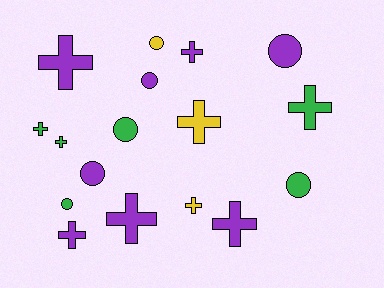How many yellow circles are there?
There is 1 yellow circle.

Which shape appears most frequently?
Cross, with 10 objects.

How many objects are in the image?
There are 17 objects.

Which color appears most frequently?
Purple, with 8 objects.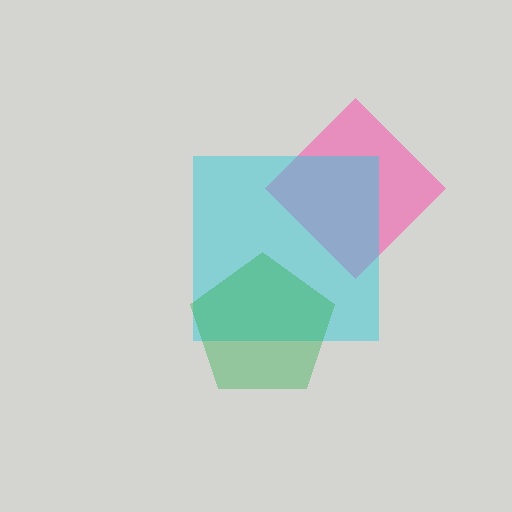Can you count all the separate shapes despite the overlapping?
Yes, there are 3 separate shapes.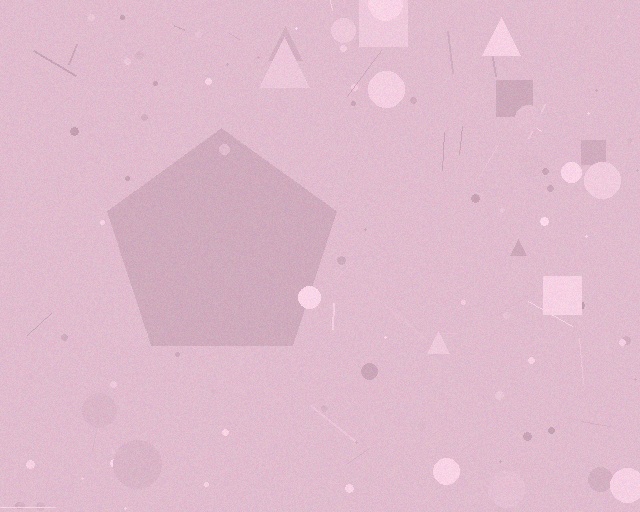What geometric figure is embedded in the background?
A pentagon is embedded in the background.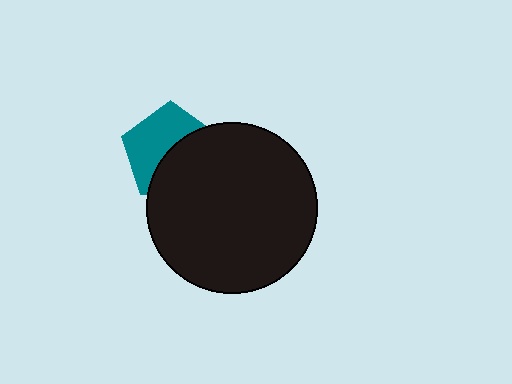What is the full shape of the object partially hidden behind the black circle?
The partially hidden object is a teal pentagon.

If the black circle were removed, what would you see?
You would see the complete teal pentagon.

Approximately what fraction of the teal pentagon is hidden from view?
Roughly 49% of the teal pentagon is hidden behind the black circle.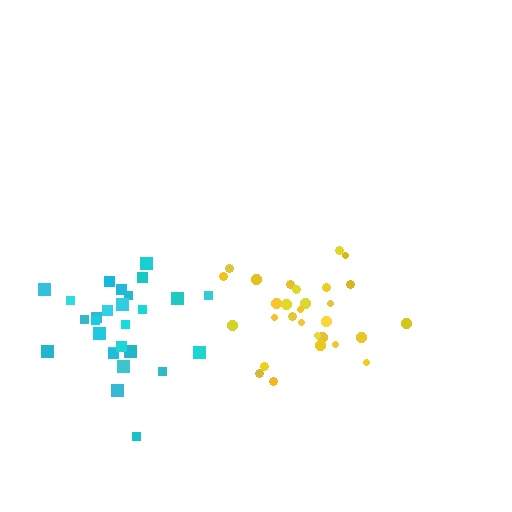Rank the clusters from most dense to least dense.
yellow, cyan.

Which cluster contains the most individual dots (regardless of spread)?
Yellow (29).